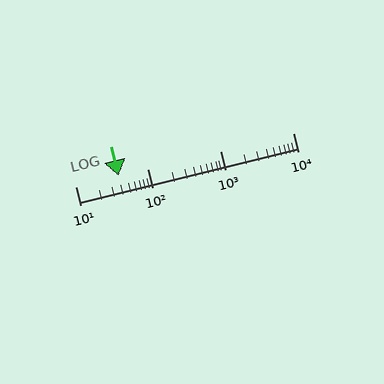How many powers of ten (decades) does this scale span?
The scale spans 3 decades, from 10 to 10000.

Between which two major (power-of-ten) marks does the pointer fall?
The pointer is between 10 and 100.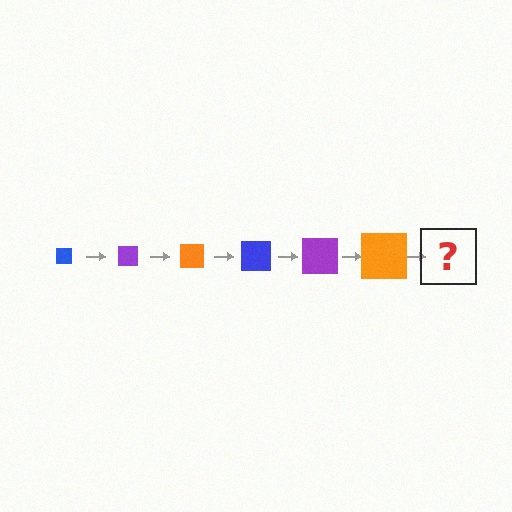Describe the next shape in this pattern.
It should be a blue square, larger than the previous one.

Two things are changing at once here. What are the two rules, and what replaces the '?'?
The two rules are that the square grows larger each step and the color cycles through blue, purple, and orange. The '?' should be a blue square, larger than the previous one.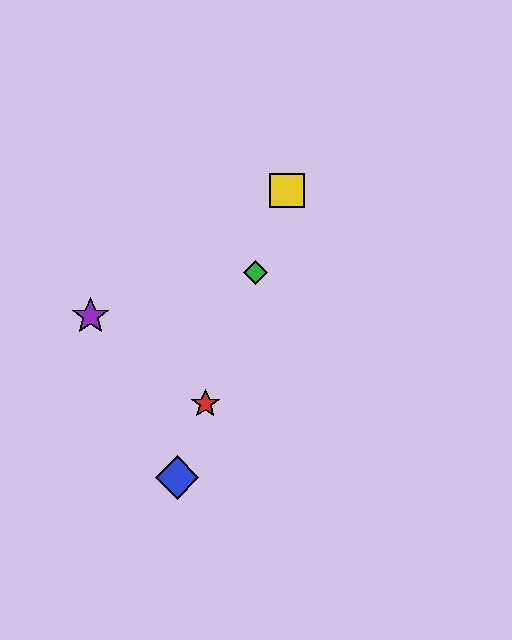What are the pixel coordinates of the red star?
The red star is at (205, 404).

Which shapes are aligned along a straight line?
The red star, the blue diamond, the green diamond, the yellow square are aligned along a straight line.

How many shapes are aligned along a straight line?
4 shapes (the red star, the blue diamond, the green diamond, the yellow square) are aligned along a straight line.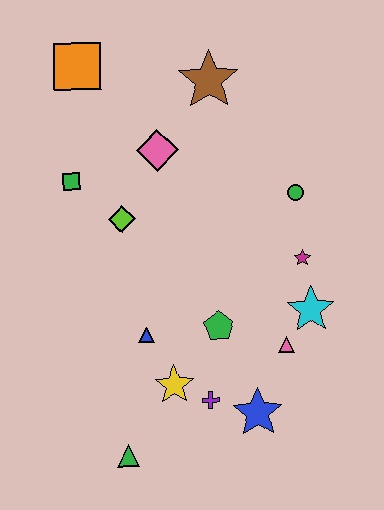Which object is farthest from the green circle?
The green triangle is farthest from the green circle.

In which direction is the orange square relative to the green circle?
The orange square is to the left of the green circle.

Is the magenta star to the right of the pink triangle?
Yes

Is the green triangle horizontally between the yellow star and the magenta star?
No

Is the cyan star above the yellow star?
Yes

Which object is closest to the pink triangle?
The cyan star is closest to the pink triangle.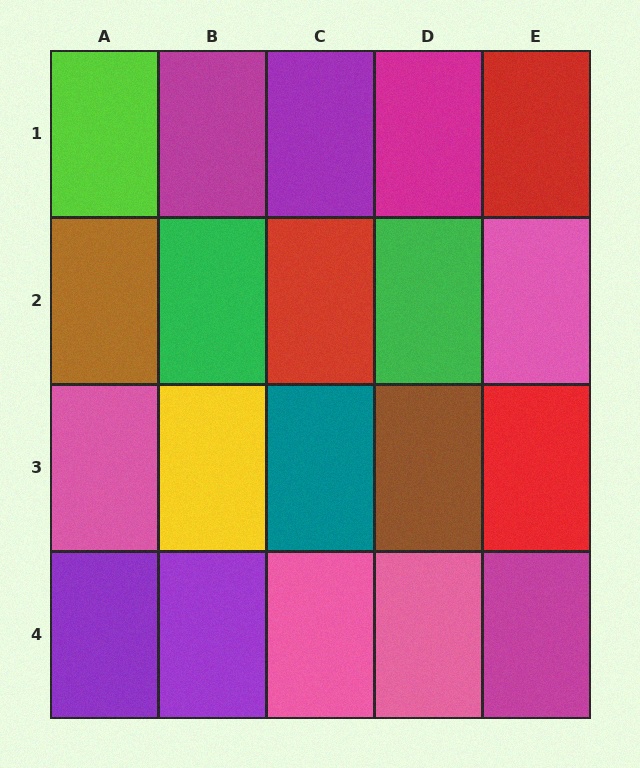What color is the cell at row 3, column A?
Pink.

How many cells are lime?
1 cell is lime.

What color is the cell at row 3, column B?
Yellow.